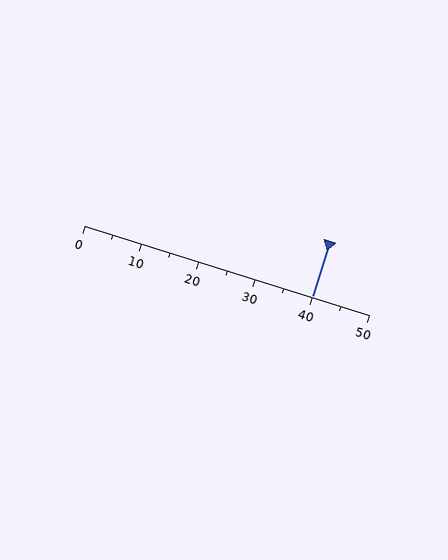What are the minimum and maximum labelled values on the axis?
The axis runs from 0 to 50.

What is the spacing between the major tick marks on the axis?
The major ticks are spaced 10 apart.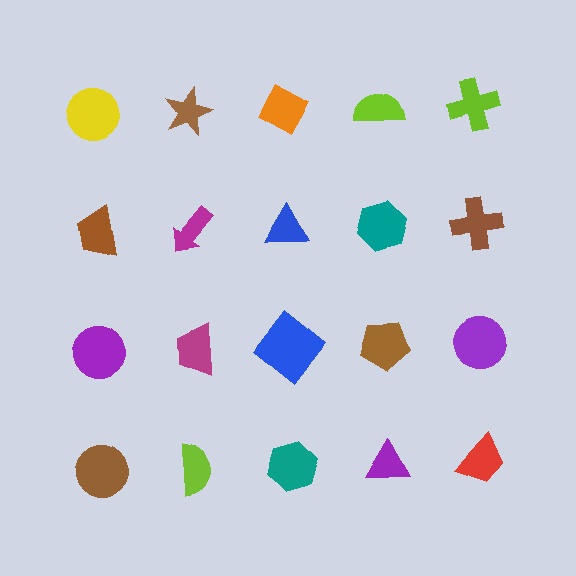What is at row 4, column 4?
A purple triangle.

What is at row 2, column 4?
A teal hexagon.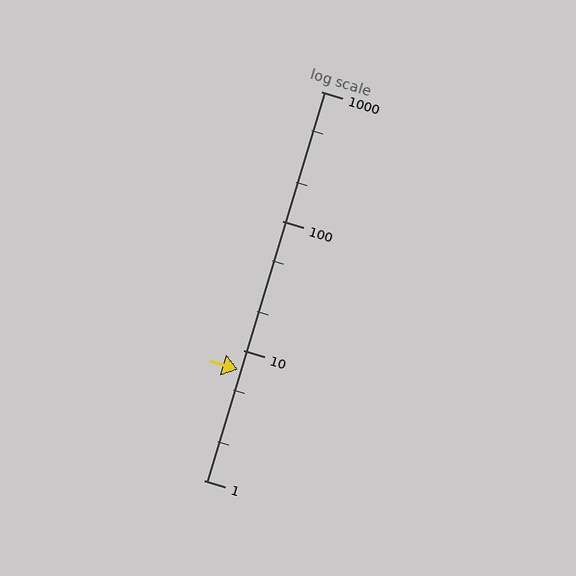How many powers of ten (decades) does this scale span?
The scale spans 3 decades, from 1 to 1000.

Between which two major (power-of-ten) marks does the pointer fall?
The pointer is between 1 and 10.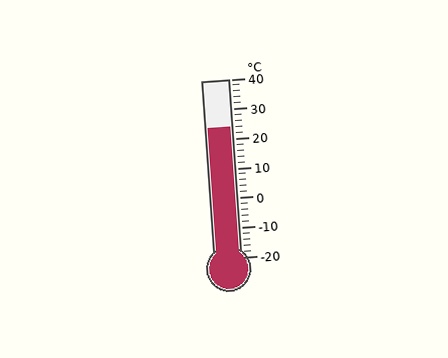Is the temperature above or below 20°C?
The temperature is above 20°C.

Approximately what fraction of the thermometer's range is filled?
The thermometer is filled to approximately 75% of its range.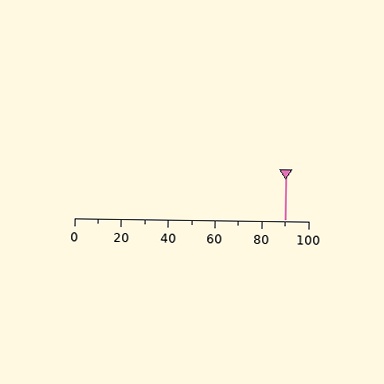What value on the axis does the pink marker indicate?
The marker indicates approximately 90.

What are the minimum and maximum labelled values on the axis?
The axis runs from 0 to 100.